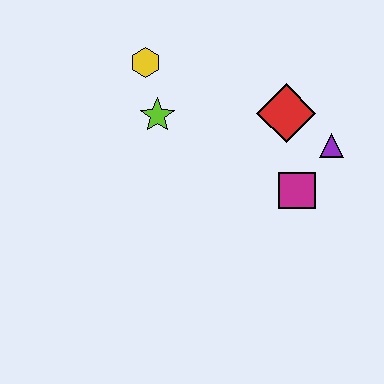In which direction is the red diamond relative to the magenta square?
The red diamond is above the magenta square.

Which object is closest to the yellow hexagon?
The lime star is closest to the yellow hexagon.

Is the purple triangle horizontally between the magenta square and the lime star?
No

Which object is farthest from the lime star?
The purple triangle is farthest from the lime star.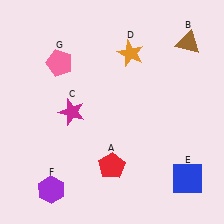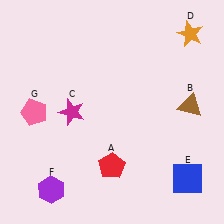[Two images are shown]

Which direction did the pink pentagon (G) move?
The pink pentagon (G) moved down.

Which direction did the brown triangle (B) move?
The brown triangle (B) moved down.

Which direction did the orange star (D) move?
The orange star (D) moved right.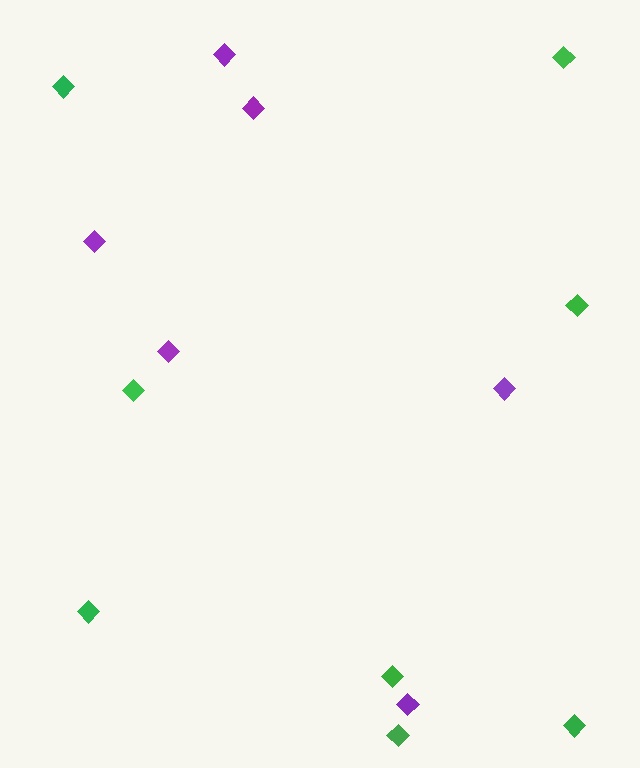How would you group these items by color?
There are 2 groups: one group of green diamonds (8) and one group of purple diamonds (6).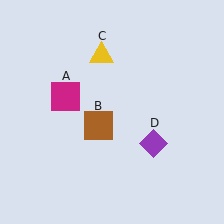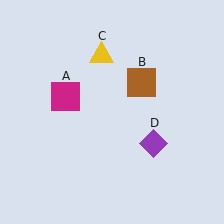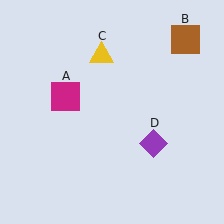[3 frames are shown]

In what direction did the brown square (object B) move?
The brown square (object B) moved up and to the right.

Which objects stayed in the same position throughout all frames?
Magenta square (object A) and yellow triangle (object C) and purple diamond (object D) remained stationary.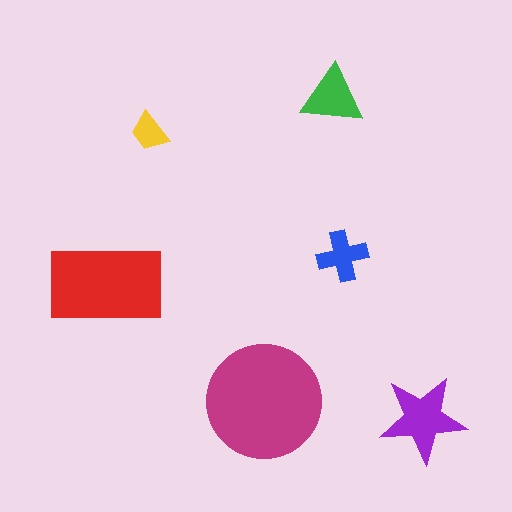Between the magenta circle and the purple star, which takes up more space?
The magenta circle.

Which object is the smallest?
The yellow trapezoid.